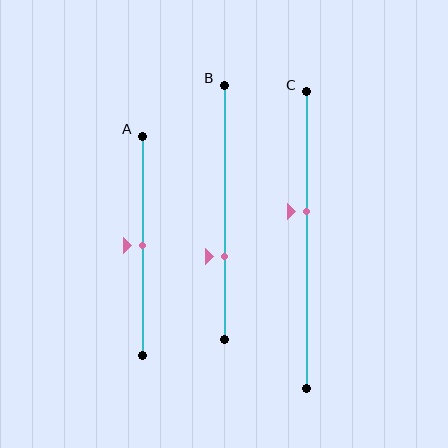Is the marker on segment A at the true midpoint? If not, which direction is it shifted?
Yes, the marker on segment A is at the true midpoint.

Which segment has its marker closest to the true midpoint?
Segment A has its marker closest to the true midpoint.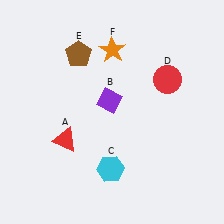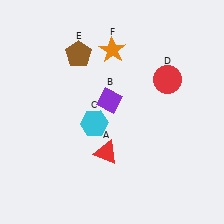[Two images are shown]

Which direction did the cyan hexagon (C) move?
The cyan hexagon (C) moved up.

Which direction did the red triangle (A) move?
The red triangle (A) moved right.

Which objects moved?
The objects that moved are: the red triangle (A), the cyan hexagon (C).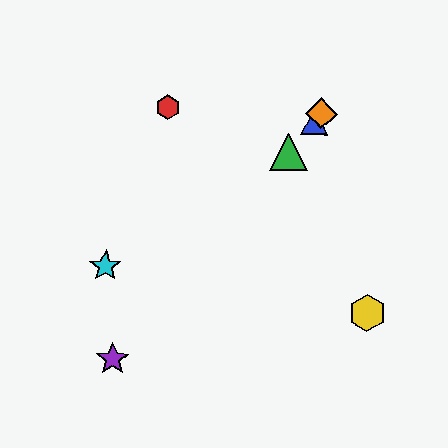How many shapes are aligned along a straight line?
4 shapes (the blue triangle, the green triangle, the purple star, the orange diamond) are aligned along a straight line.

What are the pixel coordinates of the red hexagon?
The red hexagon is at (168, 108).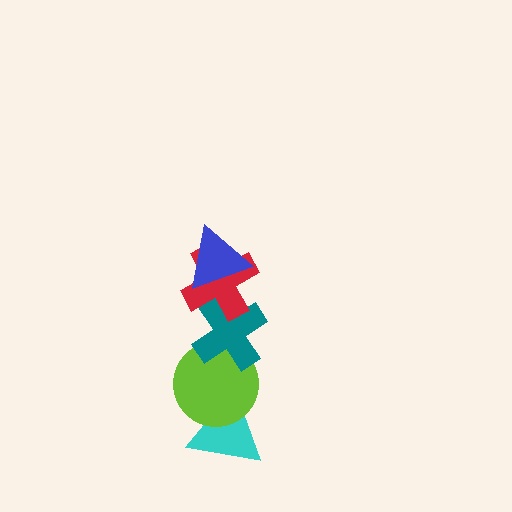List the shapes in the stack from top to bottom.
From top to bottom: the blue triangle, the red cross, the teal cross, the lime circle, the cyan triangle.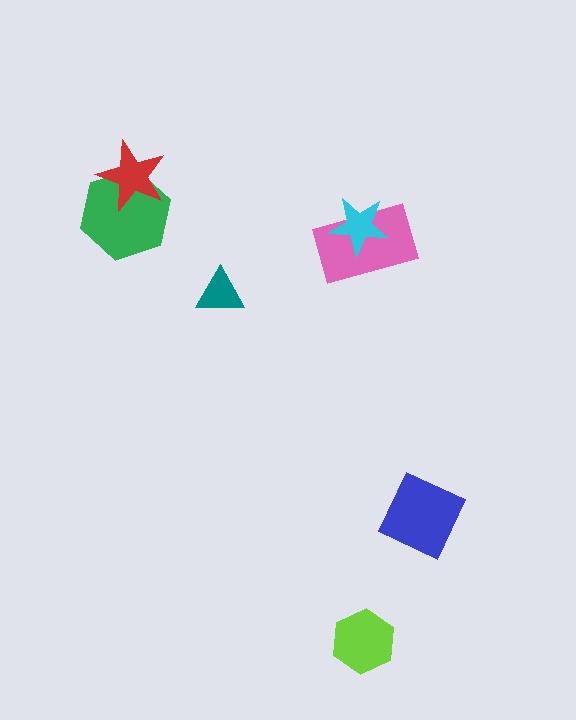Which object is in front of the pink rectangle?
The cyan star is in front of the pink rectangle.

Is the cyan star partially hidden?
No, no other shape covers it.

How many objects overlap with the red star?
1 object overlaps with the red star.